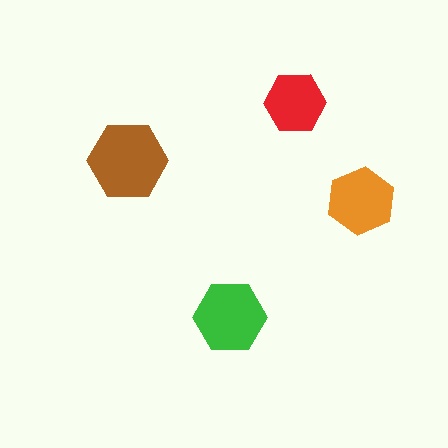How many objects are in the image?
There are 4 objects in the image.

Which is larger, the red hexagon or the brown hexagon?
The brown one.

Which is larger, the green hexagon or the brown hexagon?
The brown one.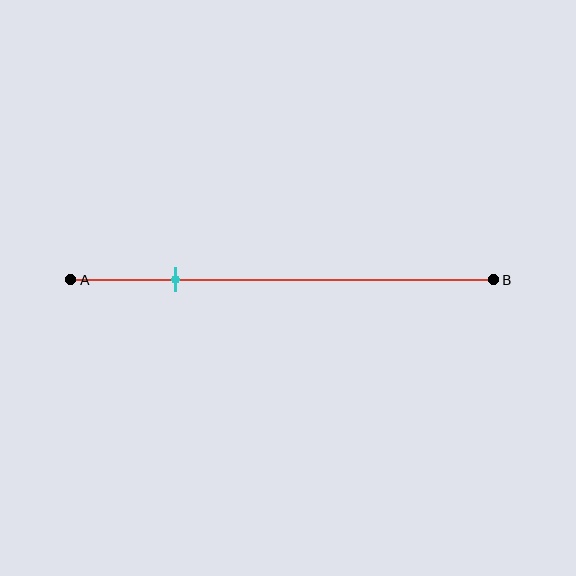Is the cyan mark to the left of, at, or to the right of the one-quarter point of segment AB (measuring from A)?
The cyan mark is approximately at the one-quarter point of segment AB.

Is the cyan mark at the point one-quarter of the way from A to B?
Yes, the mark is approximately at the one-quarter point.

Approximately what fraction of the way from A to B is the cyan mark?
The cyan mark is approximately 25% of the way from A to B.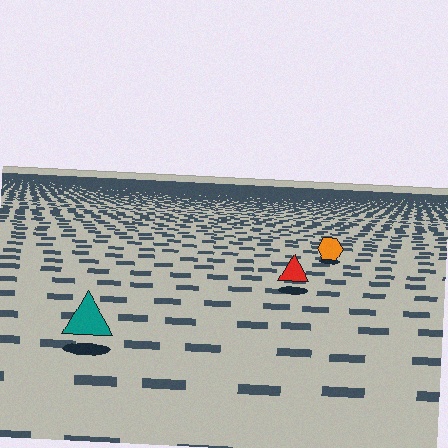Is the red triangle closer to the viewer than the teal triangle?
No. The teal triangle is closer — you can tell from the texture gradient: the ground texture is coarser near it.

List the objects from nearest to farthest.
From nearest to farthest: the teal triangle, the red triangle, the orange hexagon.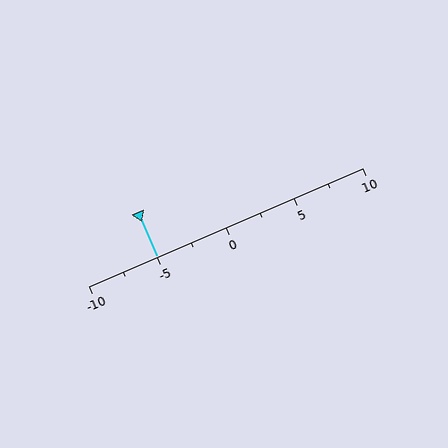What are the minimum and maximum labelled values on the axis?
The axis runs from -10 to 10.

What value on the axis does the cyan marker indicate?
The marker indicates approximately -5.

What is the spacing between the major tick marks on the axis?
The major ticks are spaced 5 apart.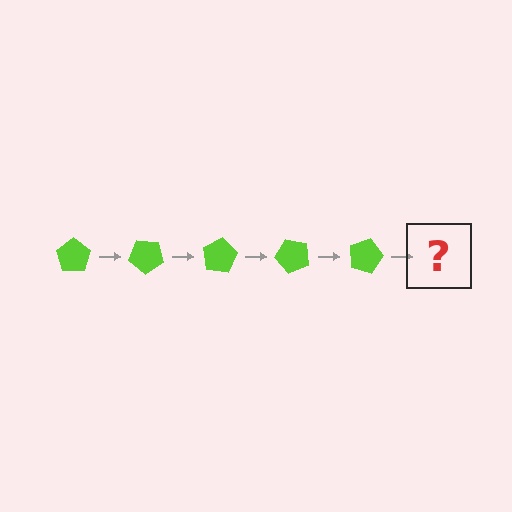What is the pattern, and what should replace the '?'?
The pattern is that the pentagon rotates 40 degrees each step. The '?' should be a lime pentagon rotated 200 degrees.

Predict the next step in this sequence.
The next step is a lime pentagon rotated 200 degrees.